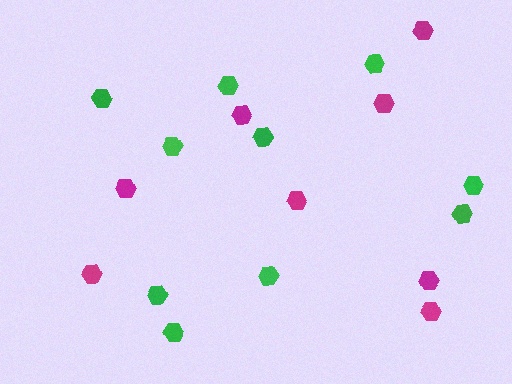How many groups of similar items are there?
There are 2 groups: one group of green hexagons (10) and one group of magenta hexagons (8).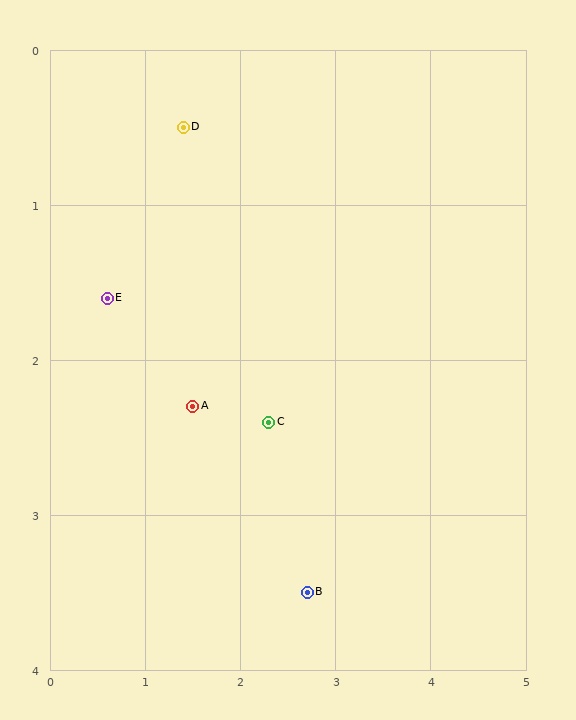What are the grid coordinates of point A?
Point A is at approximately (1.5, 2.3).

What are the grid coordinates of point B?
Point B is at approximately (2.7, 3.5).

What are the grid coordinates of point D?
Point D is at approximately (1.4, 0.5).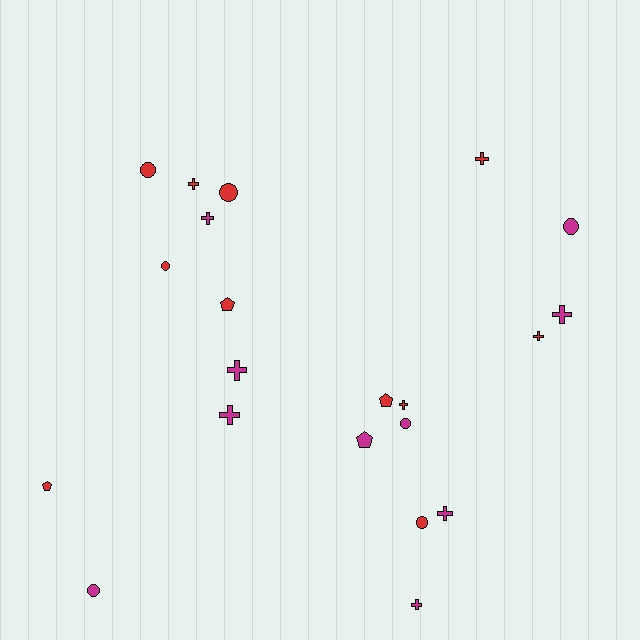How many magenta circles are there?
There are 3 magenta circles.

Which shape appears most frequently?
Cross, with 10 objects.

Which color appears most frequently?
Red, with 11 objects.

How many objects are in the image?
There are 21 objects.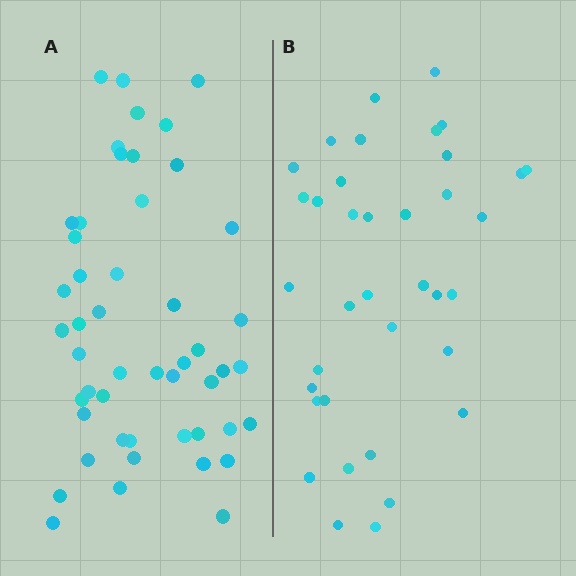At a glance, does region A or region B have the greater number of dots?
Region A (the left region) has more dots.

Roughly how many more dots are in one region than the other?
Region A has roughly 12 or so more dots than region B.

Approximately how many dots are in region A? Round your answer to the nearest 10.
About 50 dots. (The exact count is 49, which rounds to 50.)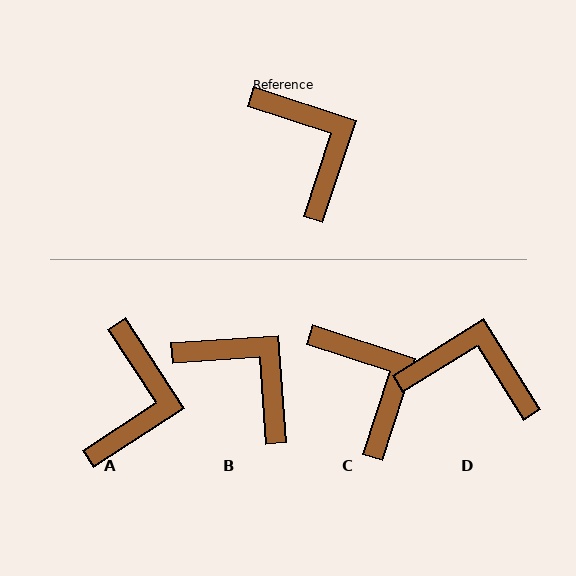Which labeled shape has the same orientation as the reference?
C.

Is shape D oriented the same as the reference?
No, it is off by about 50 degrees.